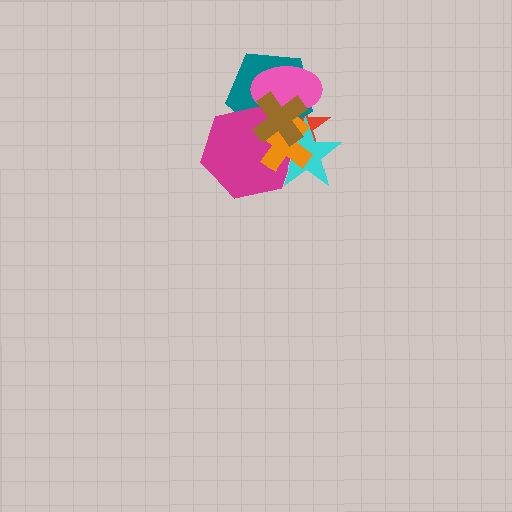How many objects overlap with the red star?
6 objects overlap with the red star.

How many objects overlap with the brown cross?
6 objects overlap with the brown cross.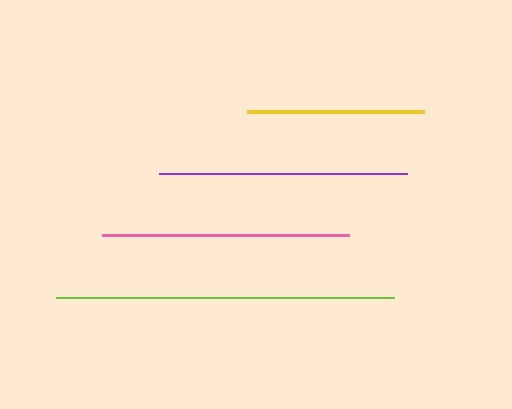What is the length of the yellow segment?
The yellow segment is approximately 177 pixels long.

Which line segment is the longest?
The lime line is the longest at approximately 339 pixels.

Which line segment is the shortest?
The yellow line is the shortest at approximately 177 pixels.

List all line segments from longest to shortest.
From longest to shortest: lime, purple, pink, yellow.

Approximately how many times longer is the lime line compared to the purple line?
The lime line is approximately 1.4 times the length of the purple line.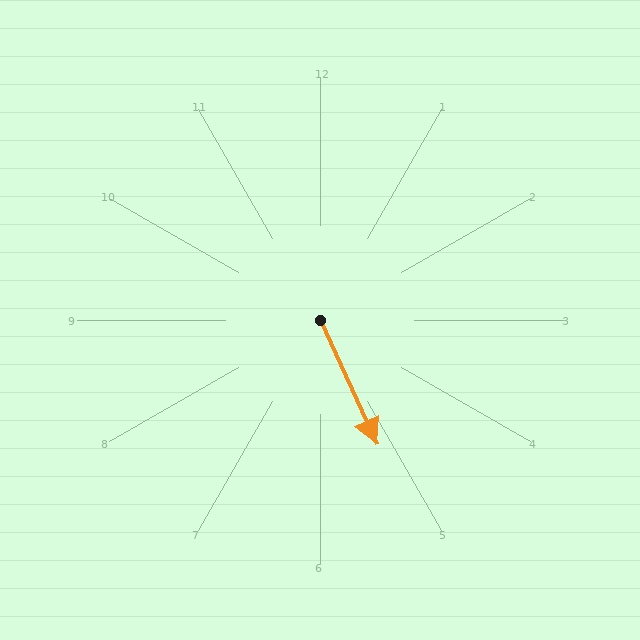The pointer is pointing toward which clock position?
Roughly 5 o'clock.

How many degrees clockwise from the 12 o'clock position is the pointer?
Approximately 155 degrees.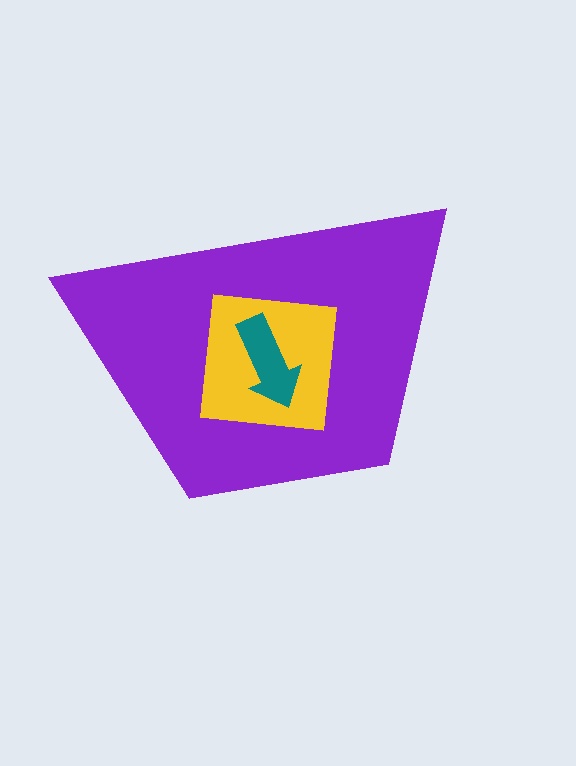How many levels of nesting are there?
3.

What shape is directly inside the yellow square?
The teal arrow.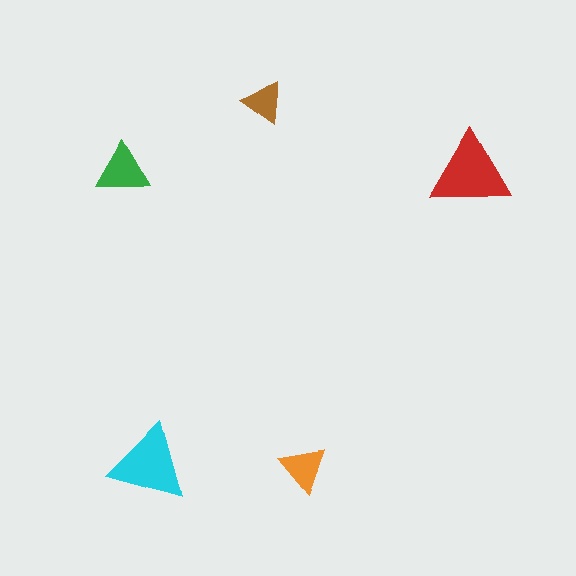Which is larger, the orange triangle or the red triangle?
The red one.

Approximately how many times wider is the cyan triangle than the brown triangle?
About 2 times wider.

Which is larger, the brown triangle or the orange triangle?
The orange one.